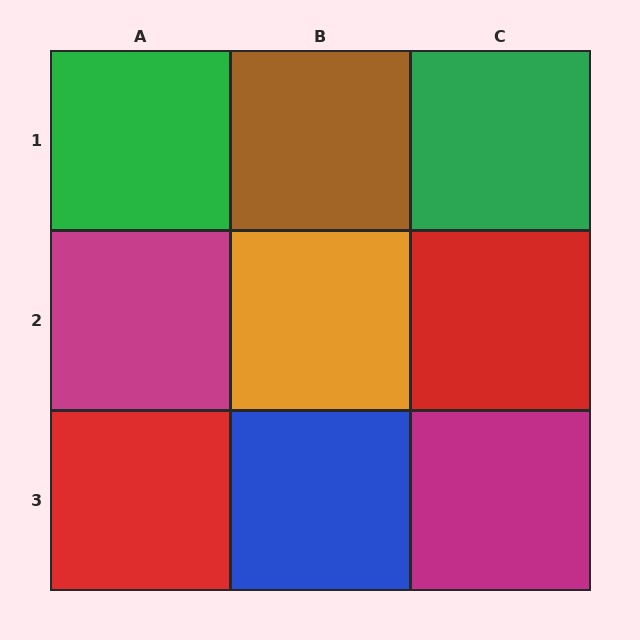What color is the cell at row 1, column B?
Brown.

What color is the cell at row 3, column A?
Red.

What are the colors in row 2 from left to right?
Magenta, orange, red.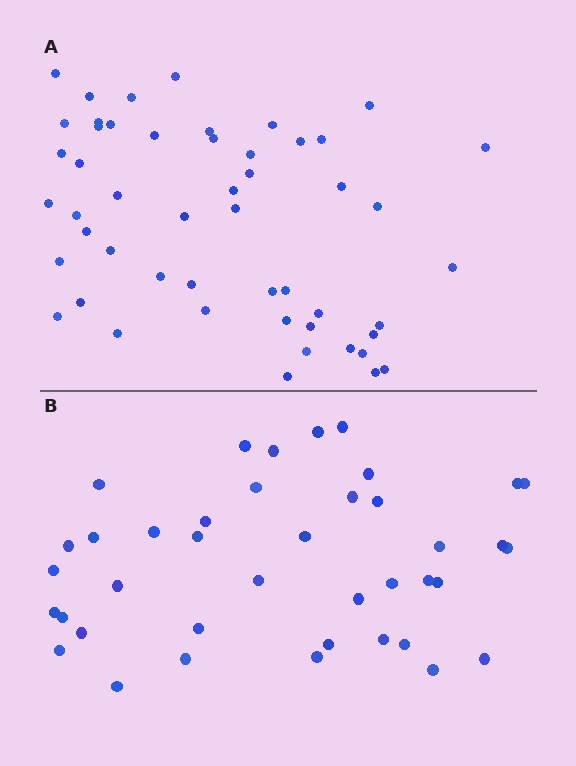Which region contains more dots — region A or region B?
Region A (the top region) has more dots.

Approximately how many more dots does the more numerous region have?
Region A has roughly 12 or so more dots than region B.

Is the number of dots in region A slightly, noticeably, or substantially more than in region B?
Region A has noticeably more, but not dramatically so. The ratio is roughly 1.3 to 1.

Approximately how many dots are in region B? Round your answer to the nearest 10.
About 40 dots.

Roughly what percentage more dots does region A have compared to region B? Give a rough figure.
About 30% more.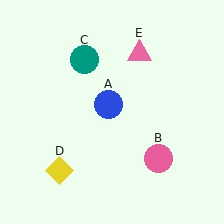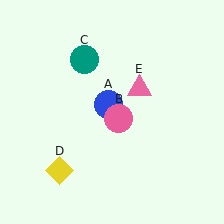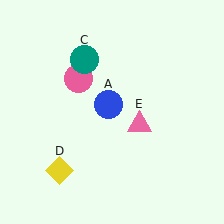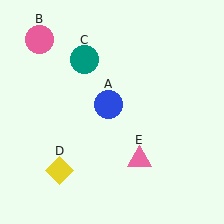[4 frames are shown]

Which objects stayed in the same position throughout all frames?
Blue circle (object A) and teal circle (object C) and yellow diamond (object D) remained stationary.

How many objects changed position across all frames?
2 objects changed position: pink circle (object B), pink triangle (object E).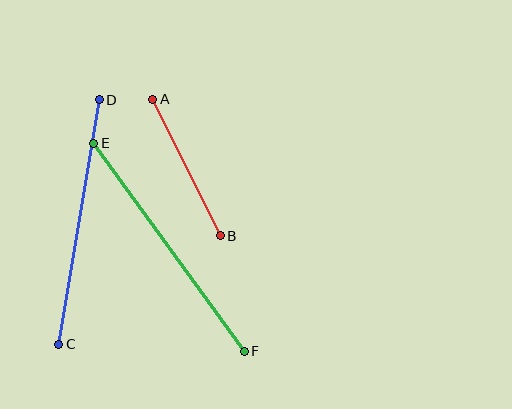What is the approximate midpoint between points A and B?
The midpoint is at approximately (187, 167) pixels.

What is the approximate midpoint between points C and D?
The midpoint is at approximately (79, 222) pixels.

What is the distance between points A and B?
The distance is approximately 152 pixels.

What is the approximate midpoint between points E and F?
The midpoint is at approximately (169, 247) pixels.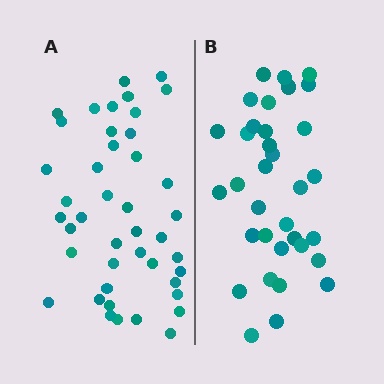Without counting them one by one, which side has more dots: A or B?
Region A (the left region) has more dots.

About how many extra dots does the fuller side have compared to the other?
Region A has roughly 8 or so more dots than region B.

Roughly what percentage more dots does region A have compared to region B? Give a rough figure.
About 25% more.